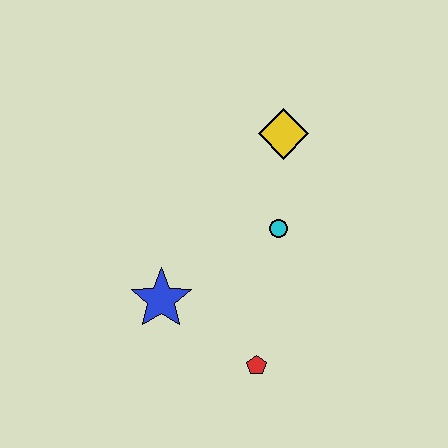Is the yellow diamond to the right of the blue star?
Yes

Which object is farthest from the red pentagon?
The yellow diamond is farthest from the red pentagon.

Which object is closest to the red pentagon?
The blue star is closest to the red pentagon.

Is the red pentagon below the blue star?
Yes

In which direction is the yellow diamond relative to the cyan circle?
The yellow diamond is above the cyan circle.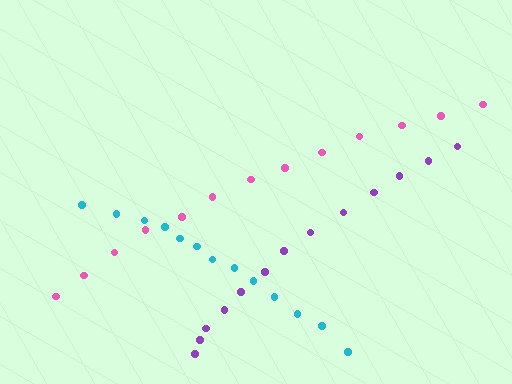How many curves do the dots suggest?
There are 3 distinct paths.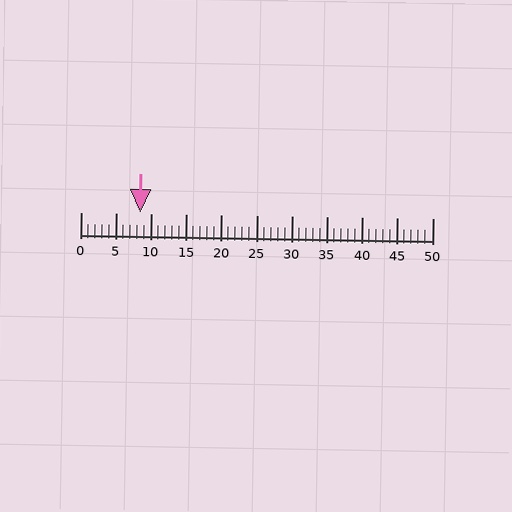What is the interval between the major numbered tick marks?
The major tick marks are spaced 5 units apart.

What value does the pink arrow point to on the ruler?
The pink arrow points to approximately 8.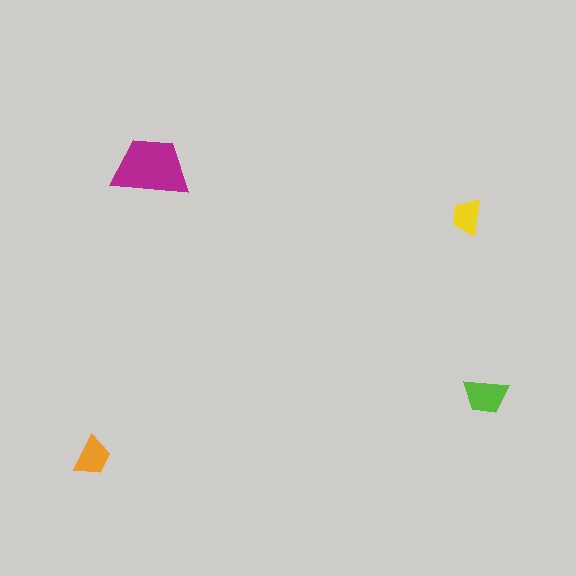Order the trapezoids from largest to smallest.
the magenta one, the lime one, the orange one, the yellow one.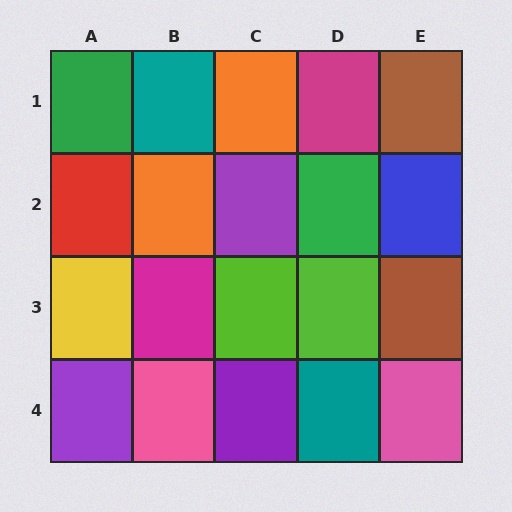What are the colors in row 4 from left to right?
Purple, pink, purple, teal, pink.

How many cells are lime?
2 cells are lime.